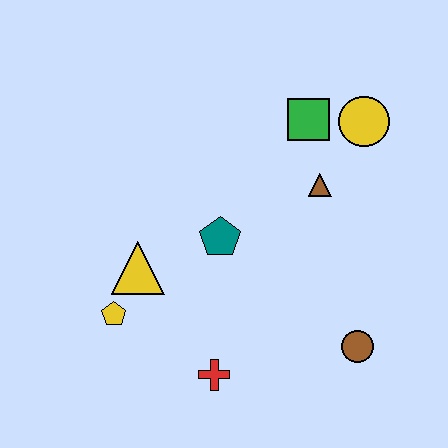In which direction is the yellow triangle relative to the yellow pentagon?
The yellow triangle is above the yellow pentagon.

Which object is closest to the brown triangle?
The green square is closest to the brown triangle.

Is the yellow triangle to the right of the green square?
No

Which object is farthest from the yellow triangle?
The yellow circle is farthest from the yellow triangle.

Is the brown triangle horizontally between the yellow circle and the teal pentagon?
Yes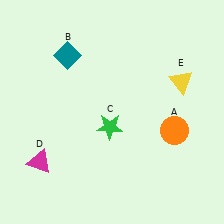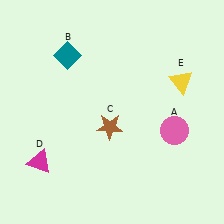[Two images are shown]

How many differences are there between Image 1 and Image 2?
There are 2 differences between the two images.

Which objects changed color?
A changed from orange to pink. C changed from green to brown.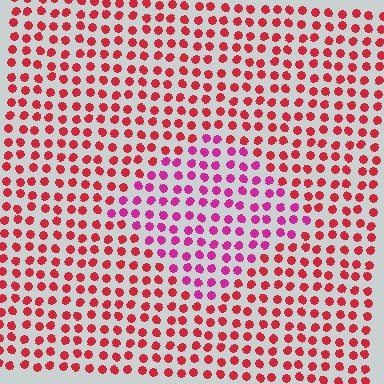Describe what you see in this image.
The image is filled with small red elements in a uniform arrangement. A diamond-shaped region is visible where the elements are tinted to a slightly different hue, forming a subtle color boundary.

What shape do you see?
I see a diamond.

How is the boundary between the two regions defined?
The boundary is defined purely by a slight shift in hue (about 34 degrees). Spacing, size, and orientation are identical on both sides.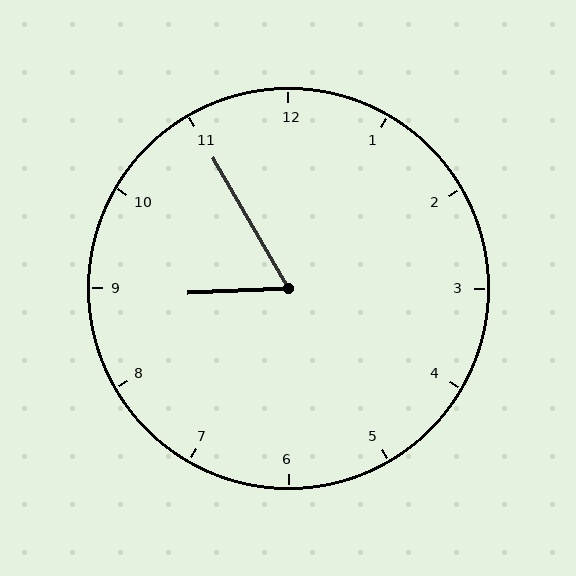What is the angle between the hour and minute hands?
Approximately 62 degrees.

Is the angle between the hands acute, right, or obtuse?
It is acute.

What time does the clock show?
8:55.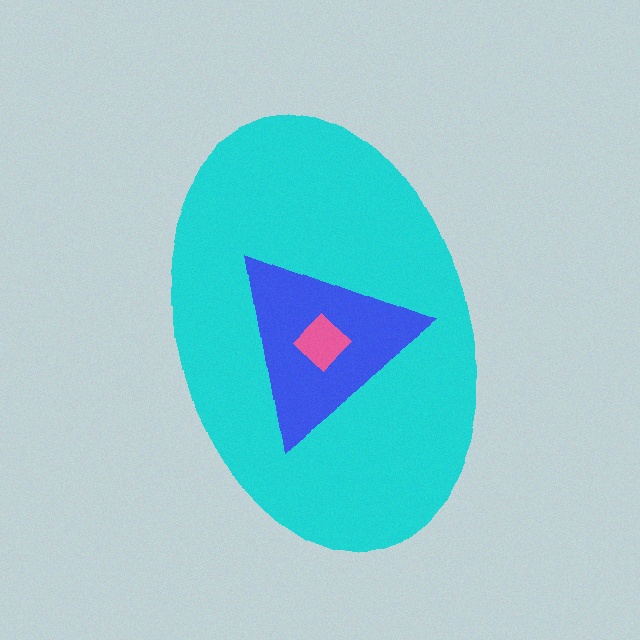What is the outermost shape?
The cyan ellipse.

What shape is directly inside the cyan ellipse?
The blue triangle.